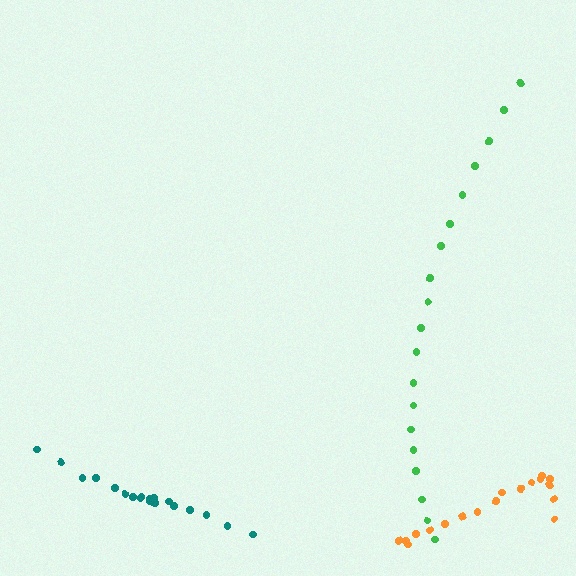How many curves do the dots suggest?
There are 3 distinct paths.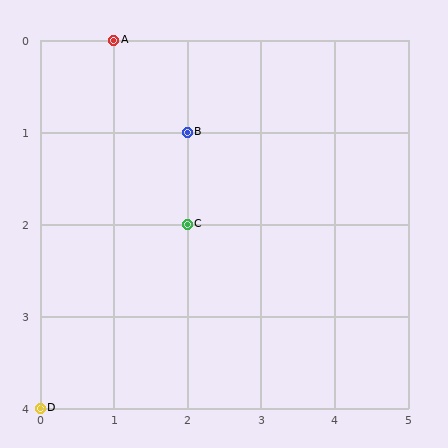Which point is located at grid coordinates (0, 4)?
Point D is at (0, 4).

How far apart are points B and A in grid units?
Points B and A are 1 column and 1 row apart (about 1.4 grid units diagonally).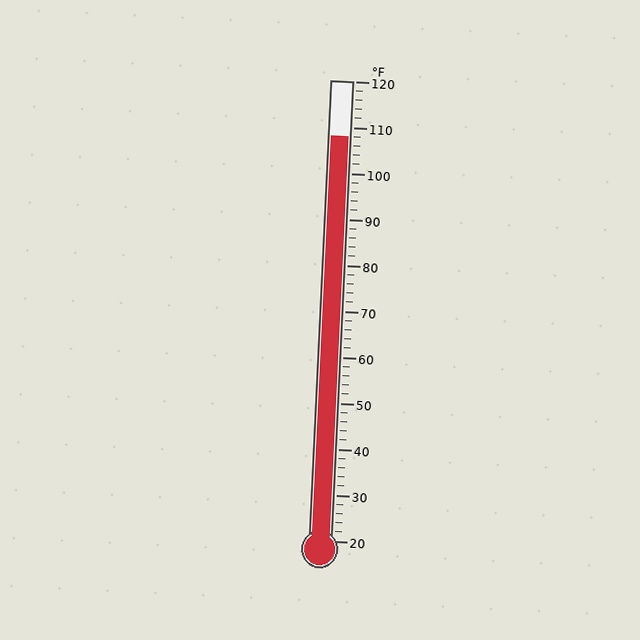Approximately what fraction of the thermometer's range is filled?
The thermometer is filled to approximately 90% of its range.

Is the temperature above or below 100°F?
The temperature is above 100°F.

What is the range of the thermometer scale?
The thermometer scale ranges from 20°F to 120°F.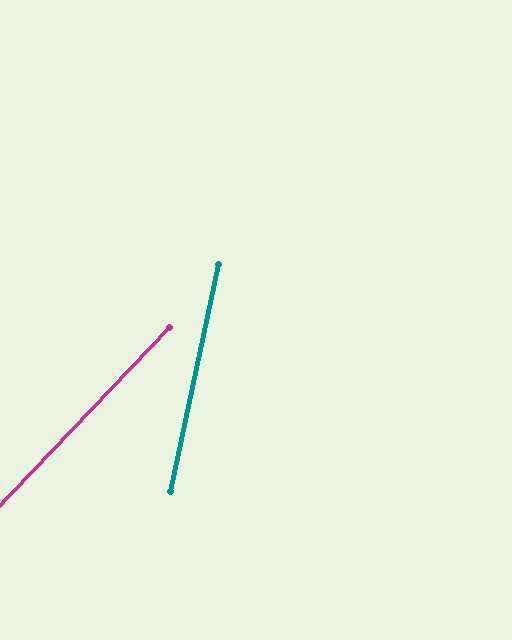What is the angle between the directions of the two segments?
Approximately 32 degrees.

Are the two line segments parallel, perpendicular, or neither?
Neither parallel nor perpendicular — they differ by about 32°.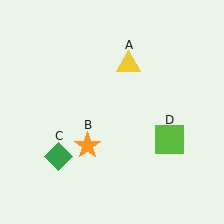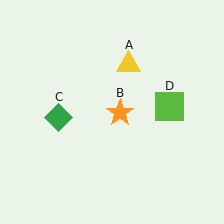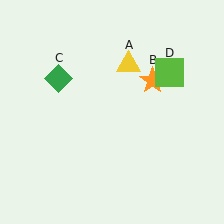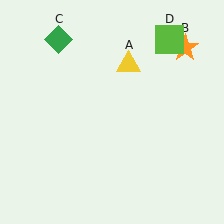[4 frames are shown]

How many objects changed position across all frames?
3 objects changed position: orange star (object B), green diamond (object C), lime square (object D).